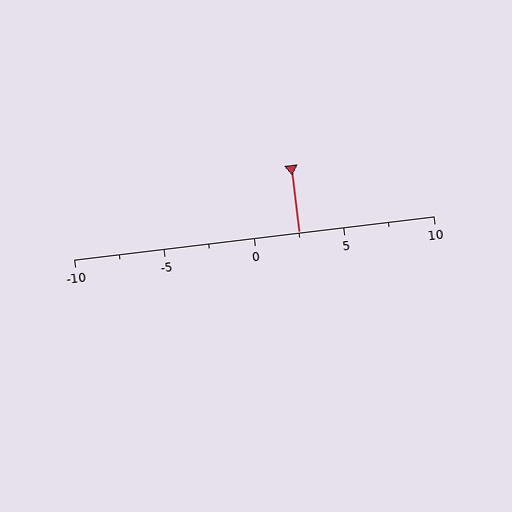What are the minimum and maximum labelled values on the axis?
The axis runs from -10 to 10.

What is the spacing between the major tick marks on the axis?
The major ticks are spaced 5 apart.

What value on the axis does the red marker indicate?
The marker indicates approximately 2.5.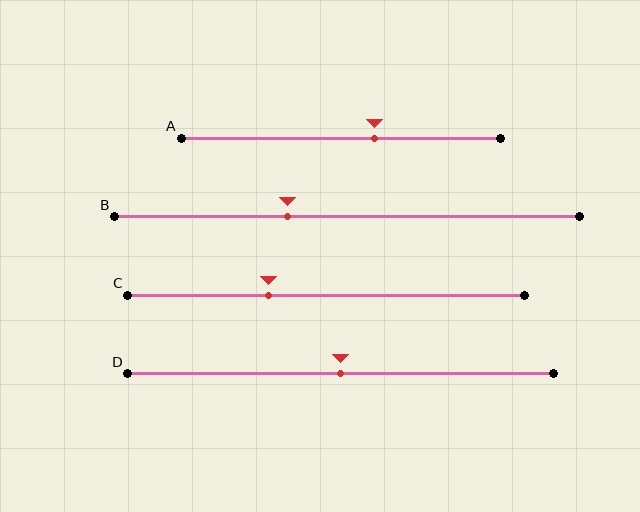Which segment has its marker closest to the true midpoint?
Segment D has its marker closest to the true midpoint.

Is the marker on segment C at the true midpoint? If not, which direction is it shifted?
No, the marker on segment C is shifted to the left by about 15% of the segment length.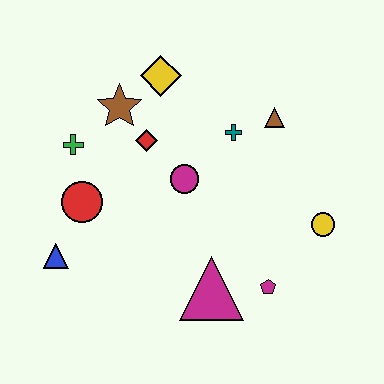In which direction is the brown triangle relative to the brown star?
The brown triangle is to the right of the brown star.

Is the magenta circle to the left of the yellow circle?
Yes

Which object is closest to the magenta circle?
The red diamond is closest to the magenta circle.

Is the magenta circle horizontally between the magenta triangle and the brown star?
Yes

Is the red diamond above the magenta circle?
Yes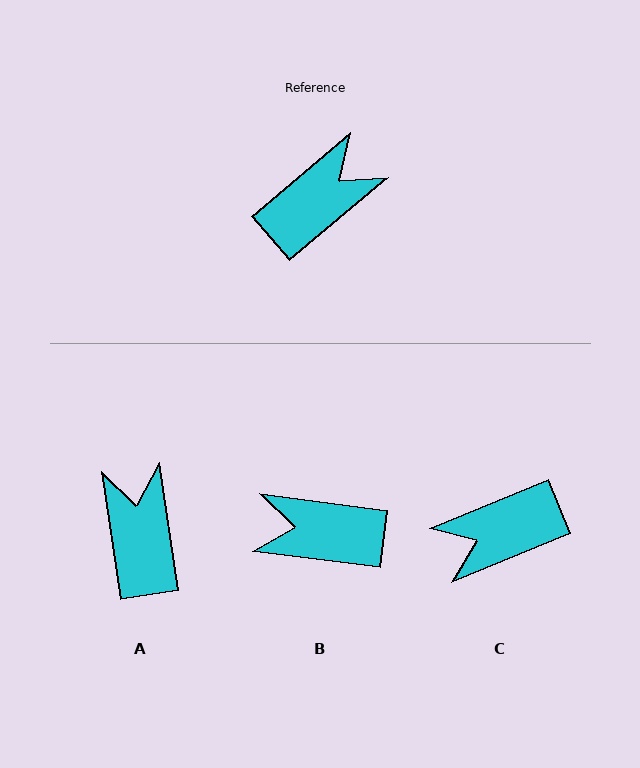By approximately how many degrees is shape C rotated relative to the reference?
Approximately 162 degrees counter-clockwise.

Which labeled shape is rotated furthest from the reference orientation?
C, about 162 degrees away.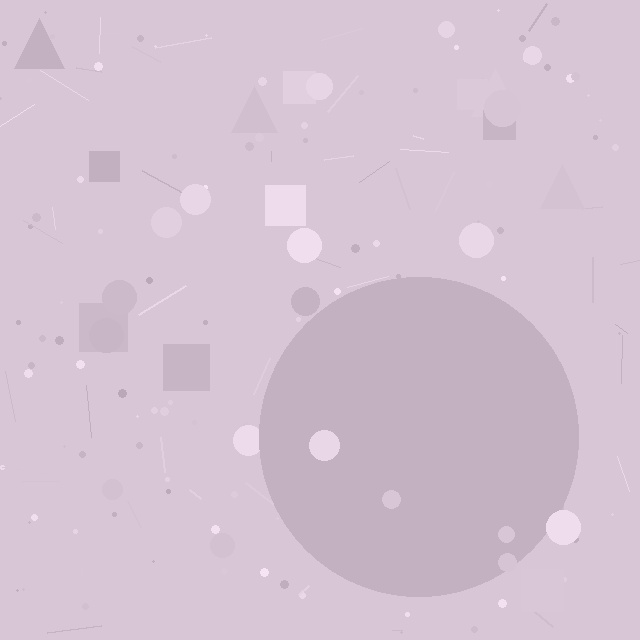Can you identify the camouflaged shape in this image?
The camouflaged shape is a circle.